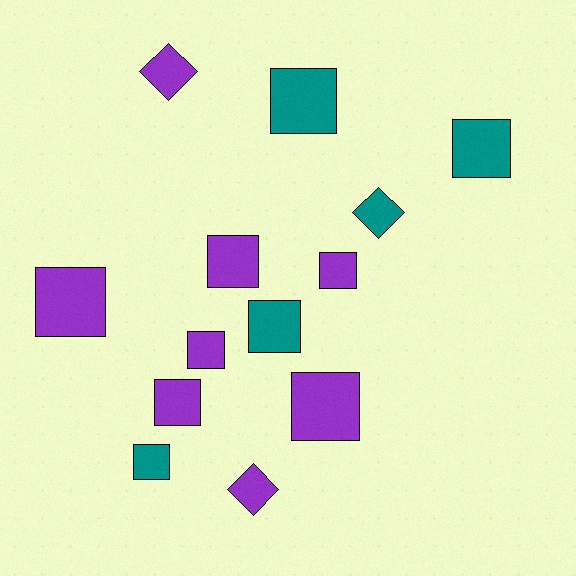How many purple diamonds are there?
There are 2 purple diamonds.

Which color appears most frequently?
Purple, with 8 objects.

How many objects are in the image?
There are 13 objects.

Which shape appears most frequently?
Square, with 10 objects.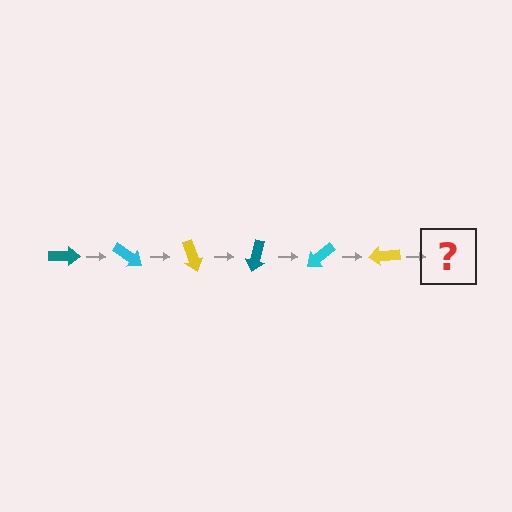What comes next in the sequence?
The next element should be a teal arrow, rotated 210 degrees from the start.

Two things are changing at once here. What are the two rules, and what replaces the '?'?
The two rules are that it rotates 35 degrees each step and the color cycles through teal, cyan, and yellow. The '?' should be a teal arrow, rotated 210 degrees from the start.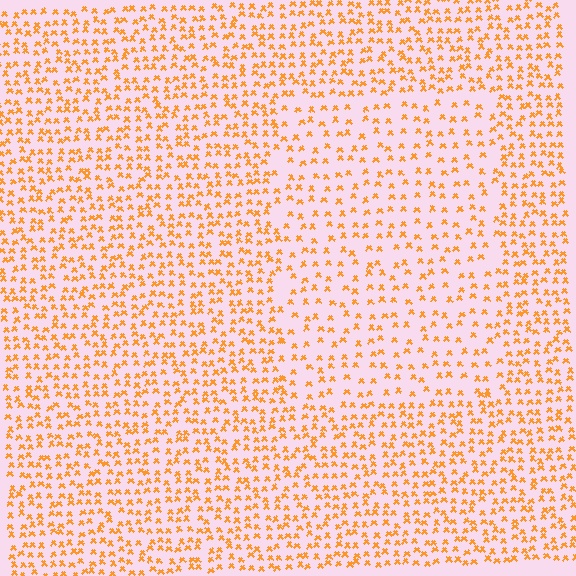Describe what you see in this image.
The image contains small orange elements arranged at two different densities. A rectangle-shaped region is visible where the elements are less densely packed than the surrounding area.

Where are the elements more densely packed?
The elements are more densely packed outside the rectangle boundary.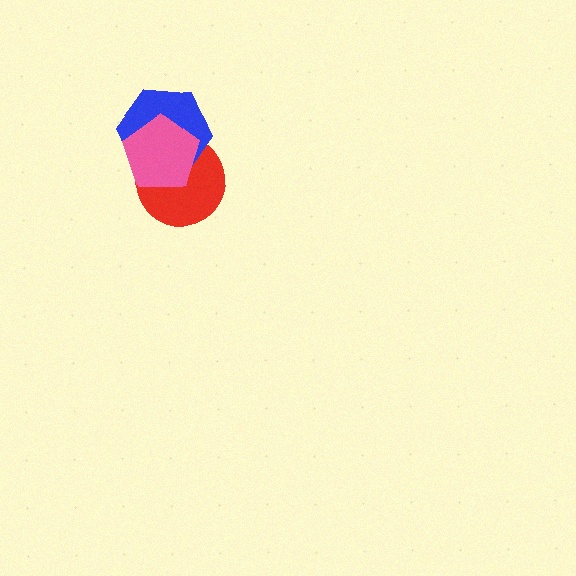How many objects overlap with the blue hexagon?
2 objects overlap with the blue hexagon.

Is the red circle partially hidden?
Yes, it is partially covered by another shape.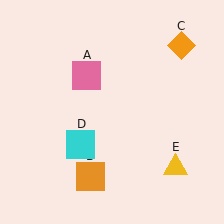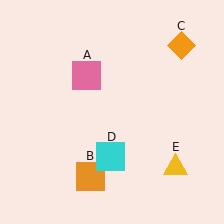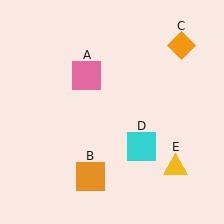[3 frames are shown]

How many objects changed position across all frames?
1 object changed position: cyan square (object D).